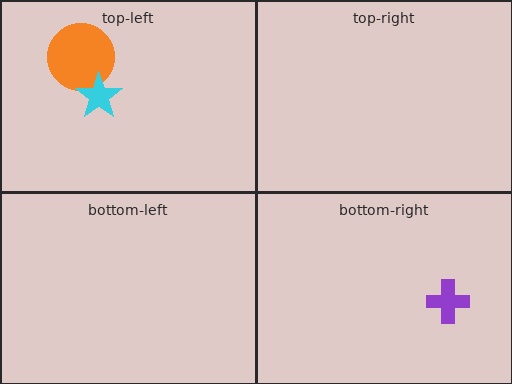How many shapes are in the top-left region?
2.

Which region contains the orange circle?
The top-left region.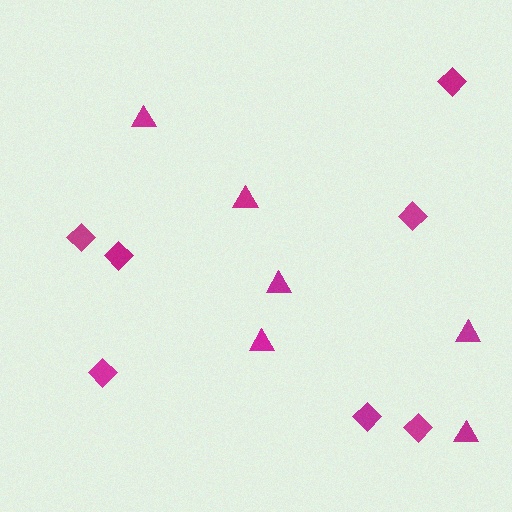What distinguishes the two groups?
There are 2 groups: one group of triangles (6) and one group of diamonds (7).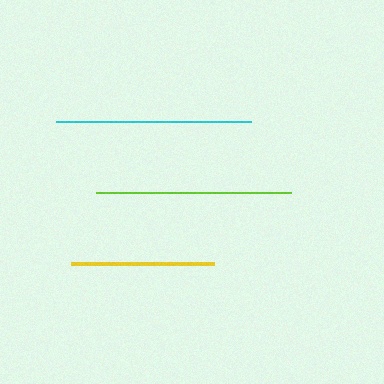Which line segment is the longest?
The lime line is the longest at approximately 195 pixels.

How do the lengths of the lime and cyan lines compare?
The lime and cyan lines are approximately the same length.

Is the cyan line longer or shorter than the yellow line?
The cyan line is longer than the yellow line.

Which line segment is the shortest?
The yellow line is the shortest at approximately 143 pixels.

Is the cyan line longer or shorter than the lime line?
The lime line is longer than the cyan line.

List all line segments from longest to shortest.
From longest to shortest: lime, cyan, yellow.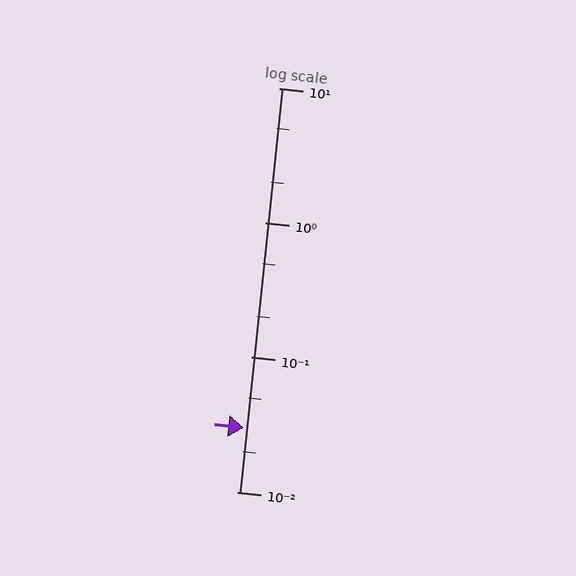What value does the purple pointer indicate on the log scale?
The pointer indicates approximately 0.03.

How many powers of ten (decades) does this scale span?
The scale spans 3 decades, from 0.01 to 10.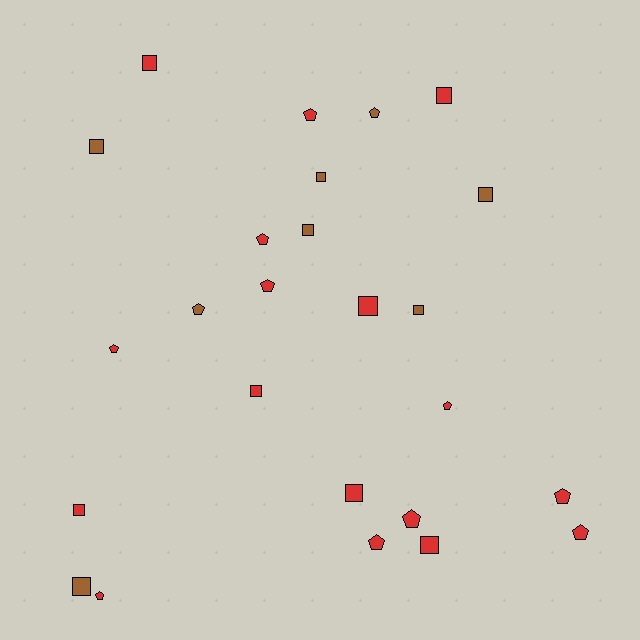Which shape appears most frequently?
Square, with 13 objects.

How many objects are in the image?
There are 25 objects.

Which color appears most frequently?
Red, with 17 objects.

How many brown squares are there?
There are 6 brown squares.